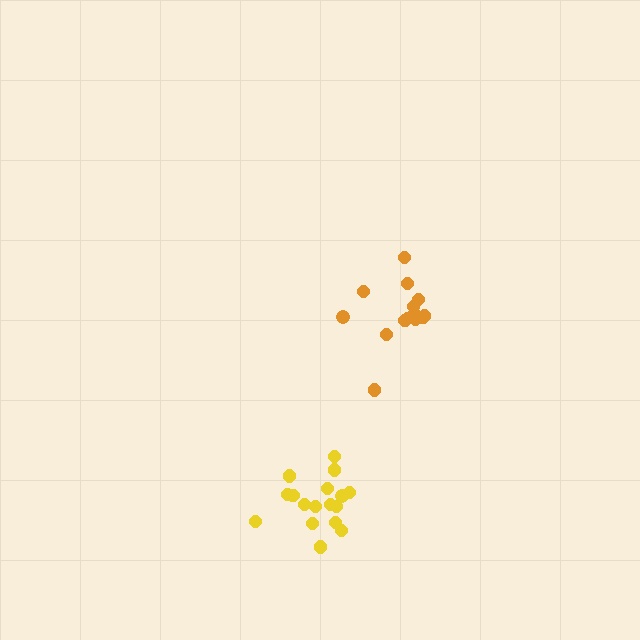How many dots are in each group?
Group 1: 15 dots, Group 2: 17 dots (32 total).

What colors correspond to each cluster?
The clusters are colored: orange, yellow.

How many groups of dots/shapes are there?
There are 2 groups.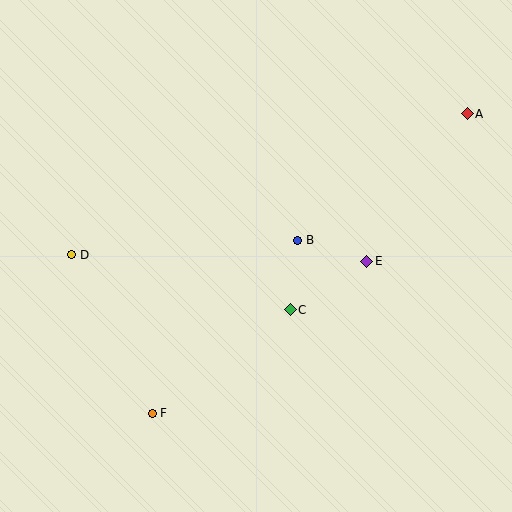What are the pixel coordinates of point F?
Point F is at (152, 413).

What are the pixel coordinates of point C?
Point C is at (290, 310).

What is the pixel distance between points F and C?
The distance between F and C is 173 pixels.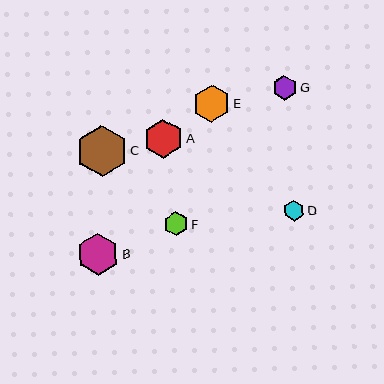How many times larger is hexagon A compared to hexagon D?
Hexagon A is approximately 1.9 times the size of hexagon D.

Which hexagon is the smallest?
Hexagon D is the smallest with a size of approximately 21 pixels.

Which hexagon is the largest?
Hexagon C is the largest with a size of approximately 51 pixels.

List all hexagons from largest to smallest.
From largest to smallest: C, B, A, E, G, F, D.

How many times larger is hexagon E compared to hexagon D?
Hexagon E is approximately 1.8 times the size of hexagon D.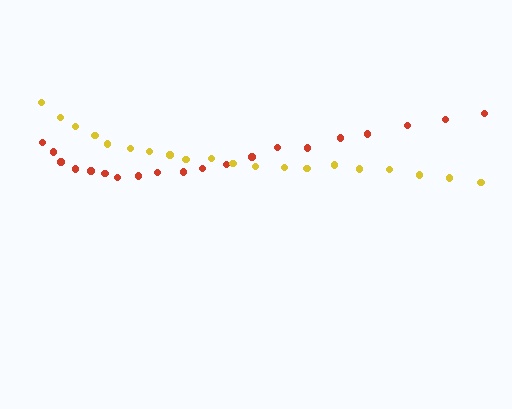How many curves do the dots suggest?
There are 2 distinct paths.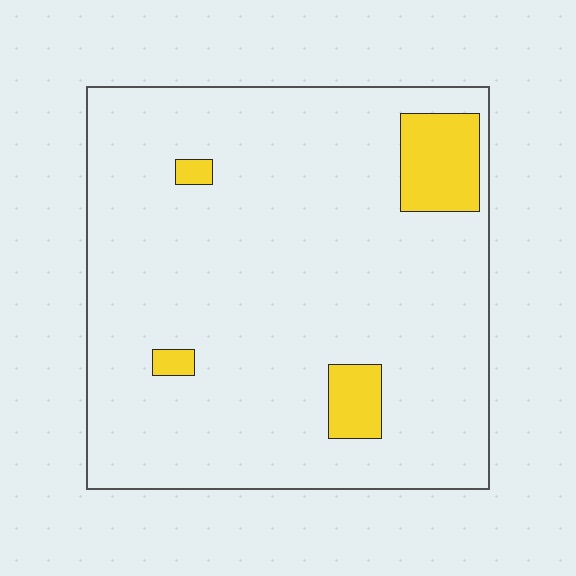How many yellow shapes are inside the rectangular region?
4.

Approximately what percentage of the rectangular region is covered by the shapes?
Approximately 10%.